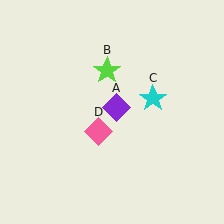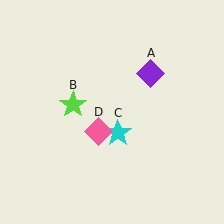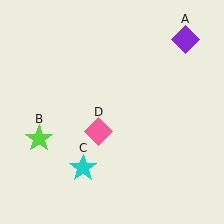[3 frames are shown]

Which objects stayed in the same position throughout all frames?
Pink diamond (object D) remained stationary.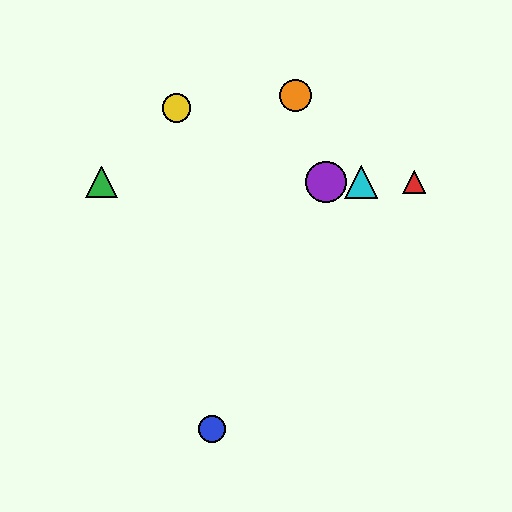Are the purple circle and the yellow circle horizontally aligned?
No, the purple circle is at y≈182 and the yellow circle is at y≈108.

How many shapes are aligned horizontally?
4 shapes (the red triangle, the green triangle, the purple circle, the cyan triangle) are aligned horizontally.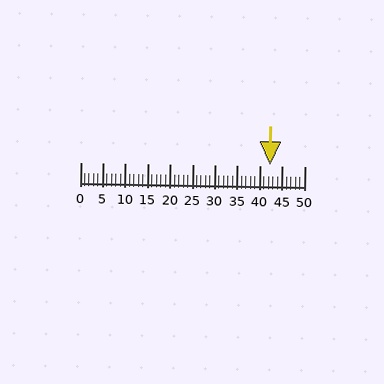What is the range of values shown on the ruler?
The ruler shows values from 0 to 50.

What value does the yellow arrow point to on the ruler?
The yellow arrow points to approximately 42.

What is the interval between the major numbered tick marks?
The major tick marks are spaced 5 units apart.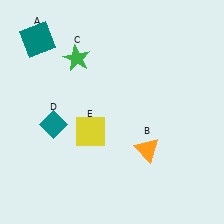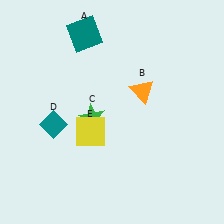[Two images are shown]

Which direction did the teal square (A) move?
The teal square (A) moved right.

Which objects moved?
The objects that moved are: the teal square (A), the orange triangle (B), the green star (C).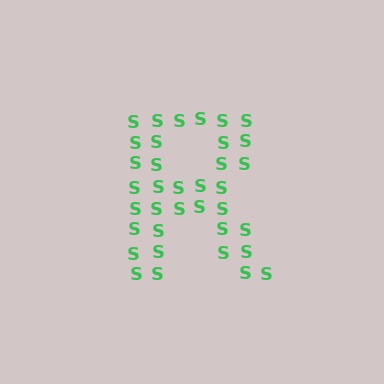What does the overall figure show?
The overall figure shows the letter R.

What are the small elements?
The small elements are letter S's.